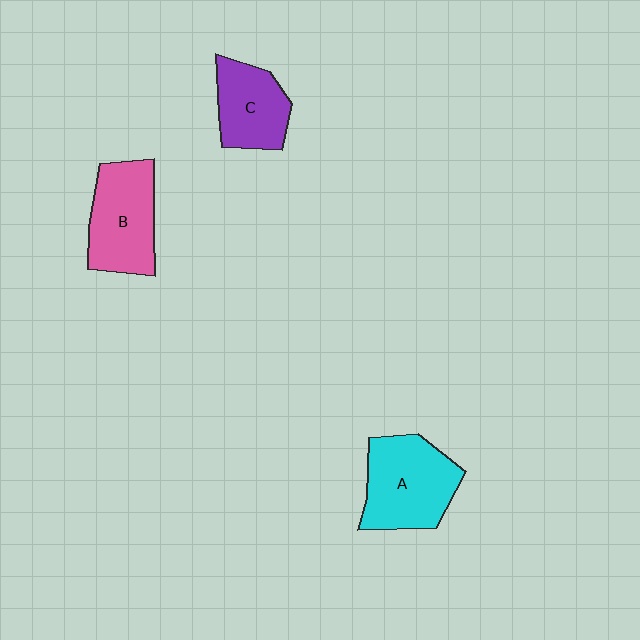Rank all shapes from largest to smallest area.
From largest to smallest: A (cyan), B (pink), C (purple).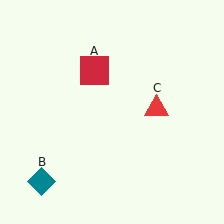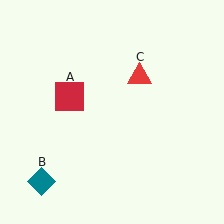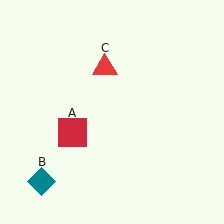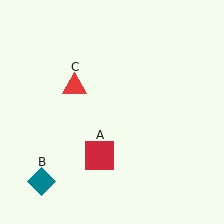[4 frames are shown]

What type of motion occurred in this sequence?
The red square (object A), red triangle (object C) rotated counterclockwise around the center of the scene.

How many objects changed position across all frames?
2 objects changed position: red square (object A), red triangle (object C).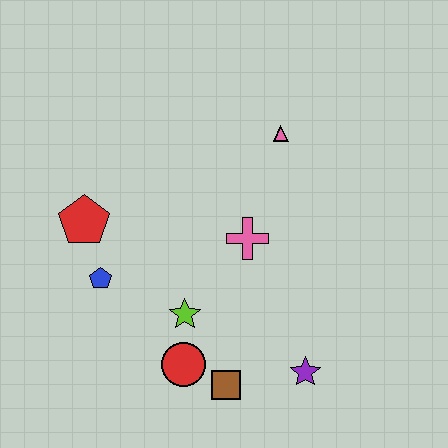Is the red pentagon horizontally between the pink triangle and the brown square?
No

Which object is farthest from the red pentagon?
The purple star is farthest from the red pentagon.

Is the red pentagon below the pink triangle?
Yes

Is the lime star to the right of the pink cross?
No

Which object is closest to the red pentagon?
The blue pentagon is closest to the red pentagon.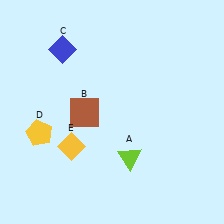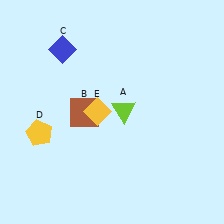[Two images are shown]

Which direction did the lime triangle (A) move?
The lime triangle (A) moved up.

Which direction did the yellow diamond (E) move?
The yellow diamond (E) moved up.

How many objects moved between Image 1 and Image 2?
2 objects moved between the two images.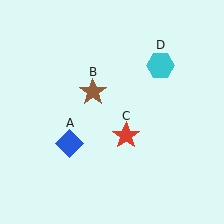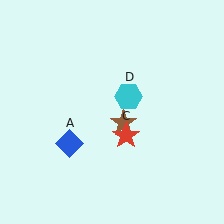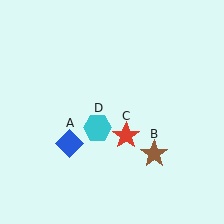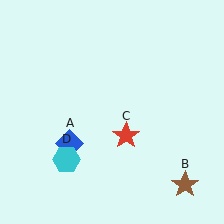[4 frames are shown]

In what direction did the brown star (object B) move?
The brown star (object B) moved down and to the right.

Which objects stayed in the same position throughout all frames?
Blue diamond (object A) and red star (object C) remained stationary.